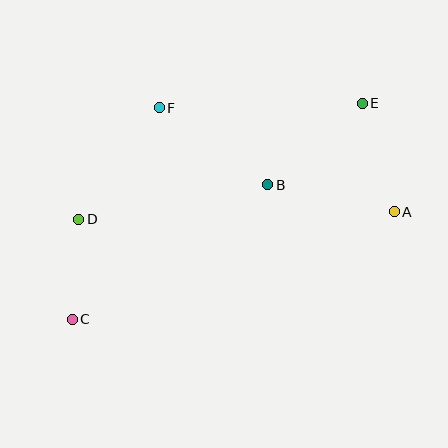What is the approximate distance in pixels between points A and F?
The distance between A and F is approximately 257 pixels.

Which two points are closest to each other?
Points C and D are closest to each other.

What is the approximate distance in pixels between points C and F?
The distance between C and F is approximately 228 pixels.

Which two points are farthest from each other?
Points C and E are farthest from each other.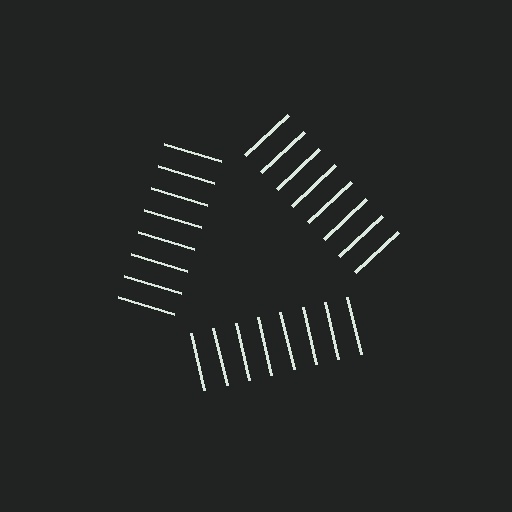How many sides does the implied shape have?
3 sides — the line-ends trace a triangle.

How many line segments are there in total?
24 — 8 along each of the 3 edges.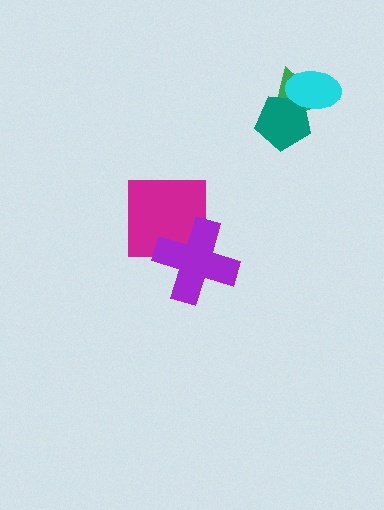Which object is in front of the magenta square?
The purple cross is in front of the magenta square.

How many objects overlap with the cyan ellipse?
2 objects overlap with the cyan ellipse.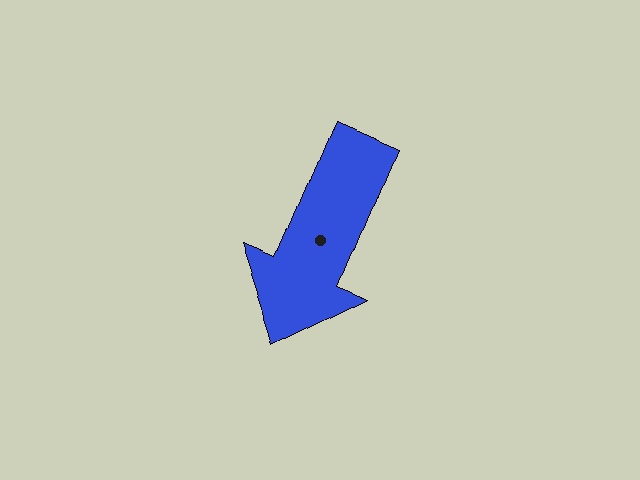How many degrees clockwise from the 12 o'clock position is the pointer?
Approximately 203 degrees.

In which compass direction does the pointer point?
Southwest.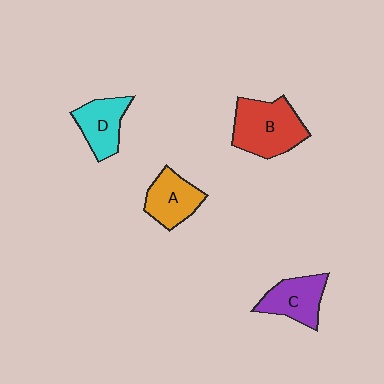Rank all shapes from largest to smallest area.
From largest to smallest: B (red), C (purple), A (orange), D (cyan).